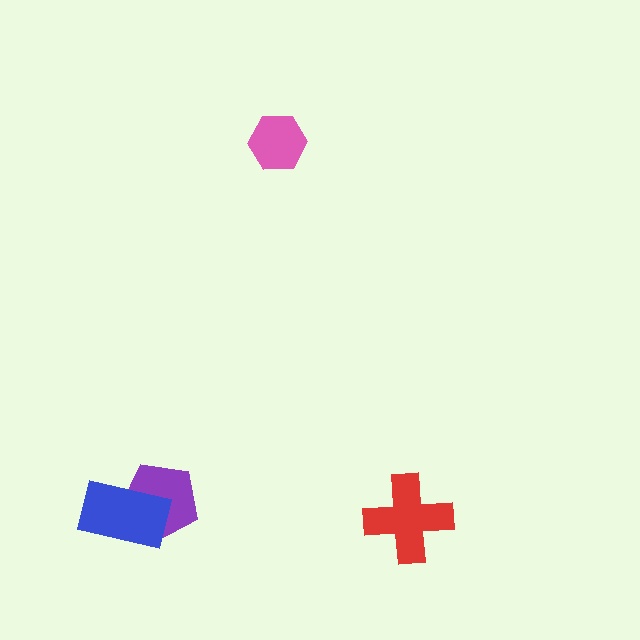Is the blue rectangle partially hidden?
No, no other shape covers it.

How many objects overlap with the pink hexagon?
0 objects overlap with the pink hexagon.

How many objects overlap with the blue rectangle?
1 object overlaps with the blue rectangle.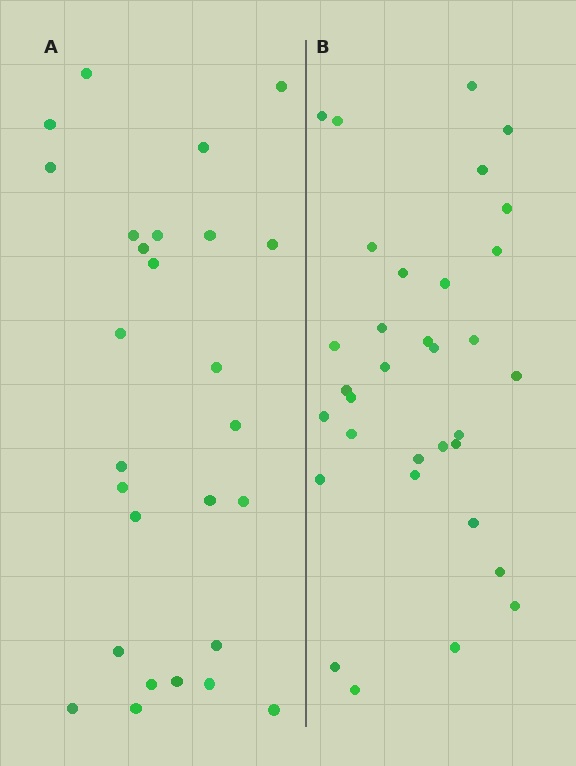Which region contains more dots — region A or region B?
Region B (the right region) has more dots.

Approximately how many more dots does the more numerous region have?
Region B has about 6 more dots than region A.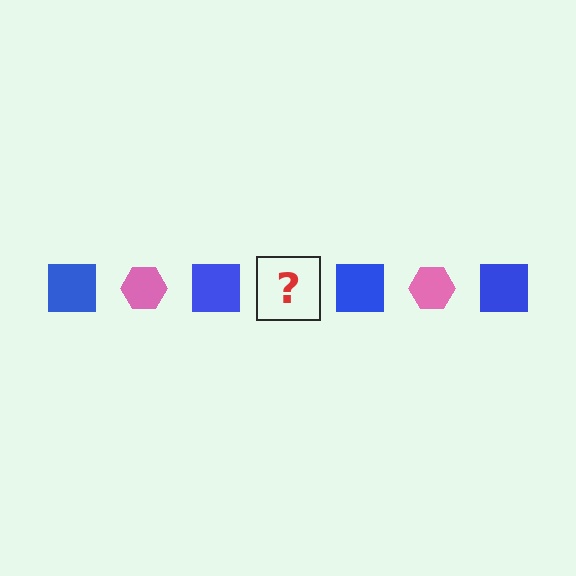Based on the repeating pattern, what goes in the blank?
The blank should be a pink hexagon.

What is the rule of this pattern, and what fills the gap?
The rule is that the pattern alternates between blue square and pink hexagon. The gap should be filled with a pink hexagon.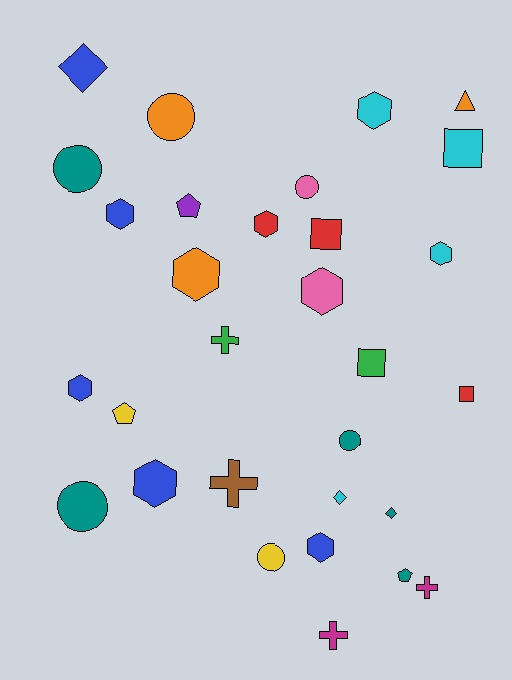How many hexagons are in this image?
There are 9 hexagons.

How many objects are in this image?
There are 30 objects.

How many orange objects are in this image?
There are 3 orange objects.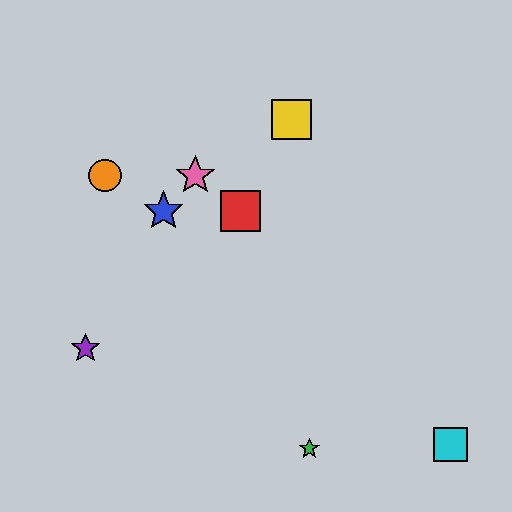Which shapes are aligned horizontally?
The red square, the blue star are aligned horizontally.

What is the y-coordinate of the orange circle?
The orange circle is at y≈176.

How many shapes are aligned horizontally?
2 shapes (the red square, the blue star) are aligned horizontally.